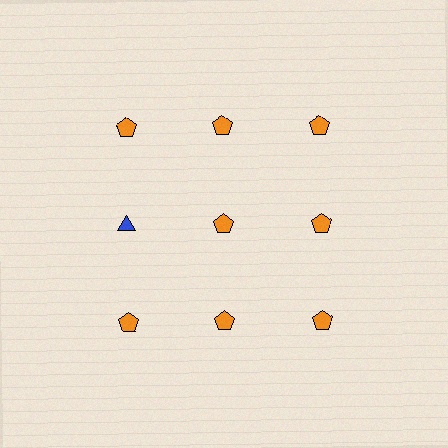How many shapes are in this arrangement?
There are 9 shapes arranged in a grid pattern.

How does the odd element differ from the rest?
It differs in both color (blue instead of orange) and shape (triangle instead of pentagon).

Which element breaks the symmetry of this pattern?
The blue triangle in the second row, leftmost column breaks the symmetry. All other shapes are orange pentagons.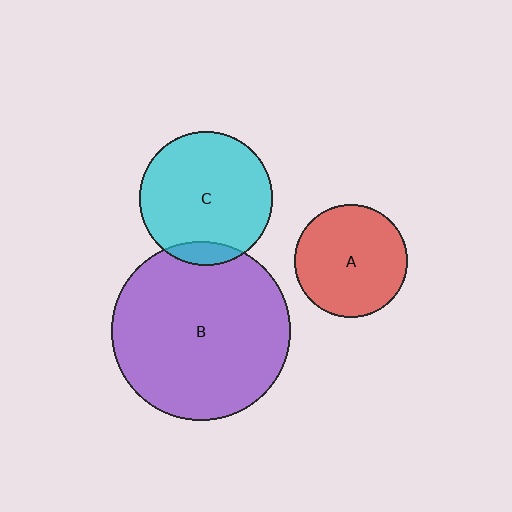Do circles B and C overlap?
Yes.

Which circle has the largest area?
Circle B (purple).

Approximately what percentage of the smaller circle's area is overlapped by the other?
Approximately 10%.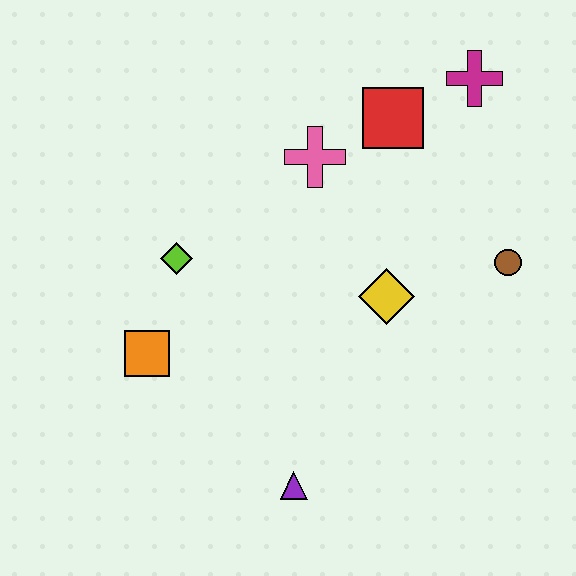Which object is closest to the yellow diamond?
The brown circle is closest to the yellow diamond.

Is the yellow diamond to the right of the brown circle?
No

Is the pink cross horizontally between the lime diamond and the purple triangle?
No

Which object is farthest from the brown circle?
The orange square is farthest from the brown circle.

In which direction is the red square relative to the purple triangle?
The red square is above the purple triangle.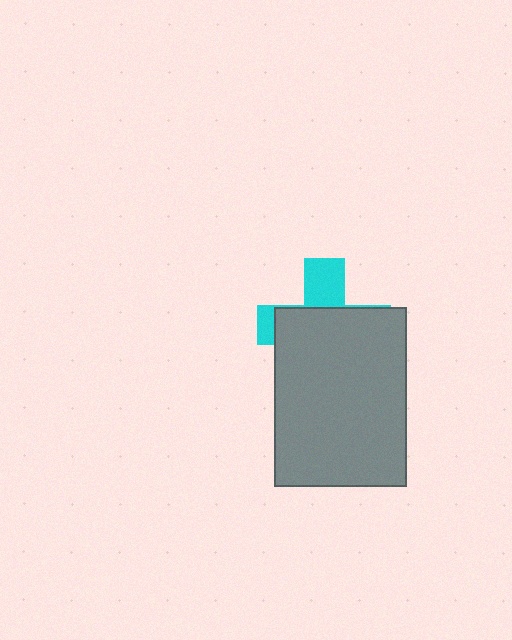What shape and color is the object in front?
The object in front is a gray rectangle.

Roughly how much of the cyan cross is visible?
A small part of it is visible (roughly 31%).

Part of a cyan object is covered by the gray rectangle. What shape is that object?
It is a cross.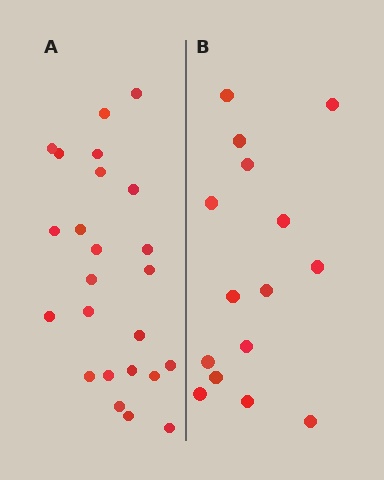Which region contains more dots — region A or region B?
Region A (the left region) has more dots.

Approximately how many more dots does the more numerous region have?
Region A has roughly 8 or so more dots than region B.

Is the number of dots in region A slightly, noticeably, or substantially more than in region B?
Region A has substantially more. The ratio is roughly 1.6 to 1.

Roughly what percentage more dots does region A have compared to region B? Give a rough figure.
About 60% more.